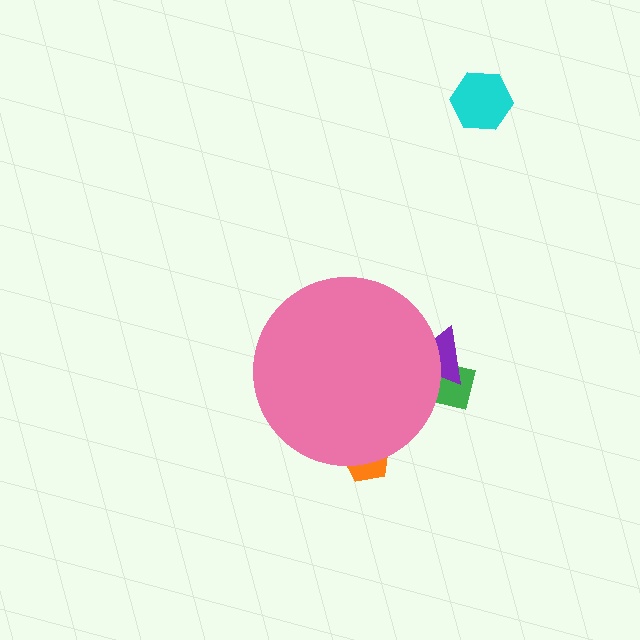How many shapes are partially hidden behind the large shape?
3 shapes are partially hidden.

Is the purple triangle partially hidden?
Yes, the purple triangle is partially hidden behind the pink circle.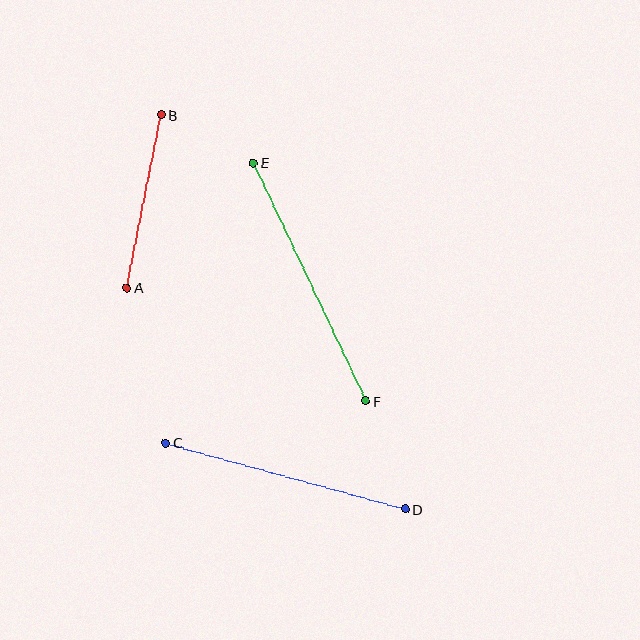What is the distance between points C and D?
The distance is approximately 249 pixels.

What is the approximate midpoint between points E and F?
The midpoint is at approximately (309, 282) pixels.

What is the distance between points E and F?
The distance is approximately 264 pixels.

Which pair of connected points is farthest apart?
Points E and F are farthest apart.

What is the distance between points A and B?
The distance is approximately 177 pixels.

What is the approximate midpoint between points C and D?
The midpoint is at approximately (285, 476) pixels.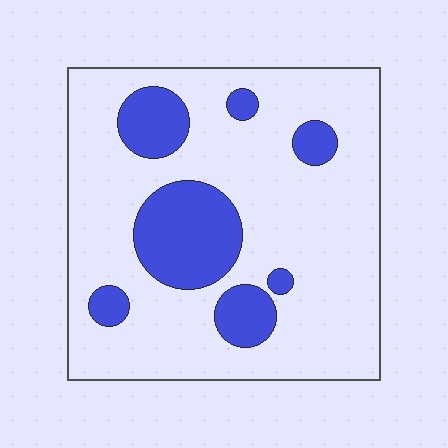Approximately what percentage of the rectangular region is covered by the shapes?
Approximately 20%.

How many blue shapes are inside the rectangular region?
7.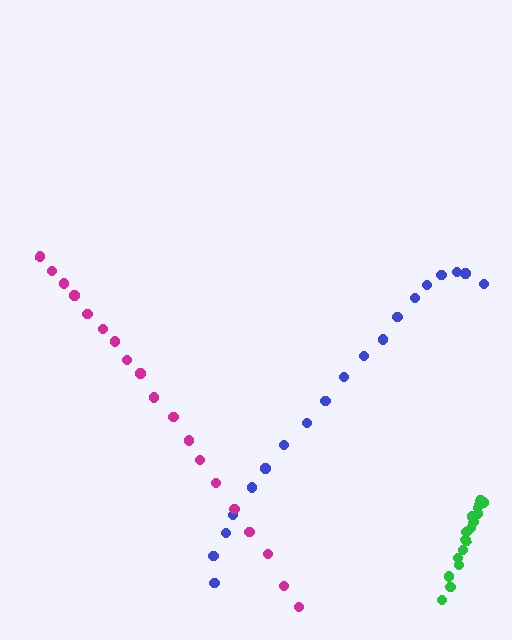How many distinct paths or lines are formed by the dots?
There are 3 distinct paths.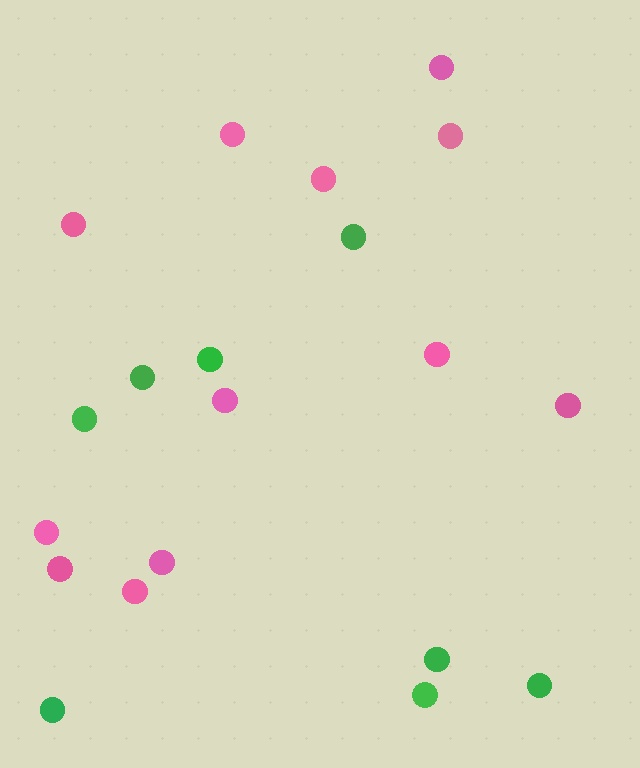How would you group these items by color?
There are 2 groups: one group of pink circles (12) and one group of green circles (8).